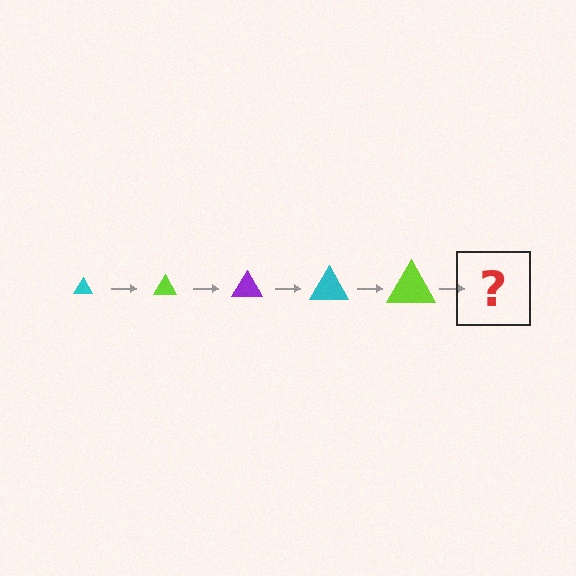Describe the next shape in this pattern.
It should be a purple triangle, larger than the previous one.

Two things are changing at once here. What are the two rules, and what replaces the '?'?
The two rules are that the triangle grows larger each step and the color cycles through cyan, lime, and purple. The '?' should be a purple triangle, larger than the previous one.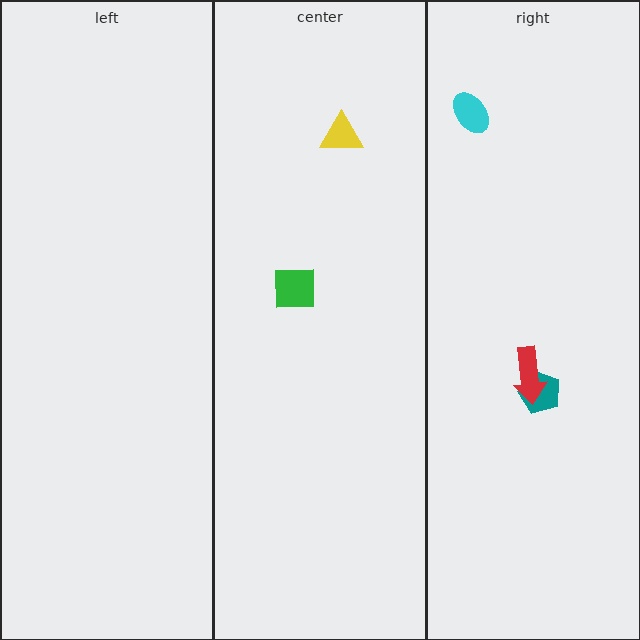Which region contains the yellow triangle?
The center region.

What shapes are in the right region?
The teal pentagon, the red arrow, the cyan ellipse.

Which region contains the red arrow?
The right region.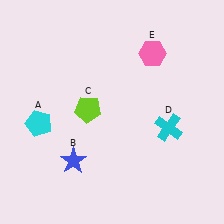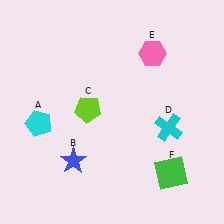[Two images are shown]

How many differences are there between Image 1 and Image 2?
There is 1 difference between the two images.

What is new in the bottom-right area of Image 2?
A green square (F) was added in the bottom-right area of Image 2.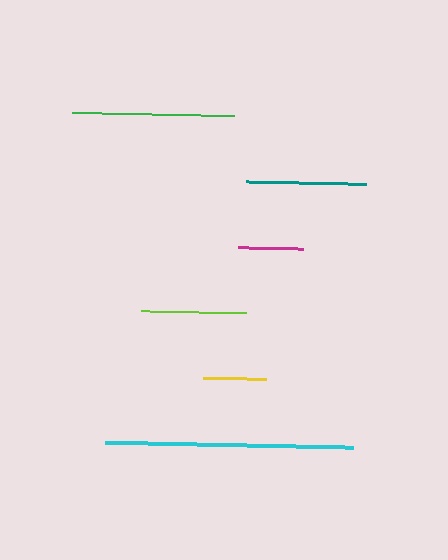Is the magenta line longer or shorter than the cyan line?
The cyan line is longer than the magenta line.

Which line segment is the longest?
The cyan line is the longest at approximately 248 pixels.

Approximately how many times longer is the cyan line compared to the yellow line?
The cyan line is approximately 4.0 times the length of the yellow line.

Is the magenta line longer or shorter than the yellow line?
The magenta line is longer than the yellow line.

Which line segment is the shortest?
The yellow line is the shortest at approximately 62 pixels.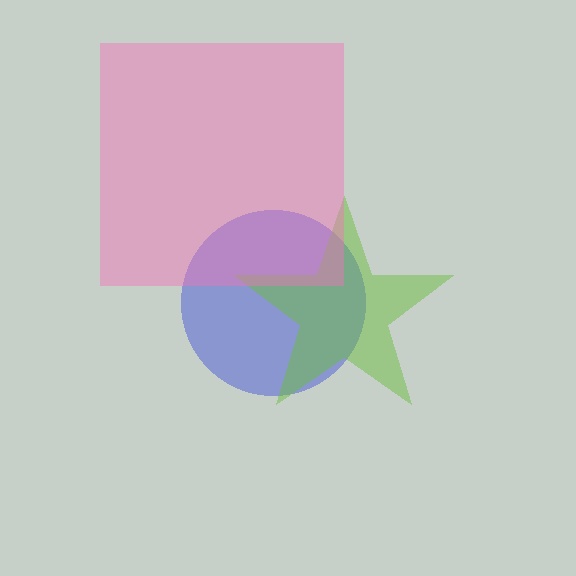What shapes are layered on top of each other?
The layered shapes are: a blue circle, a lime star, a pink square.